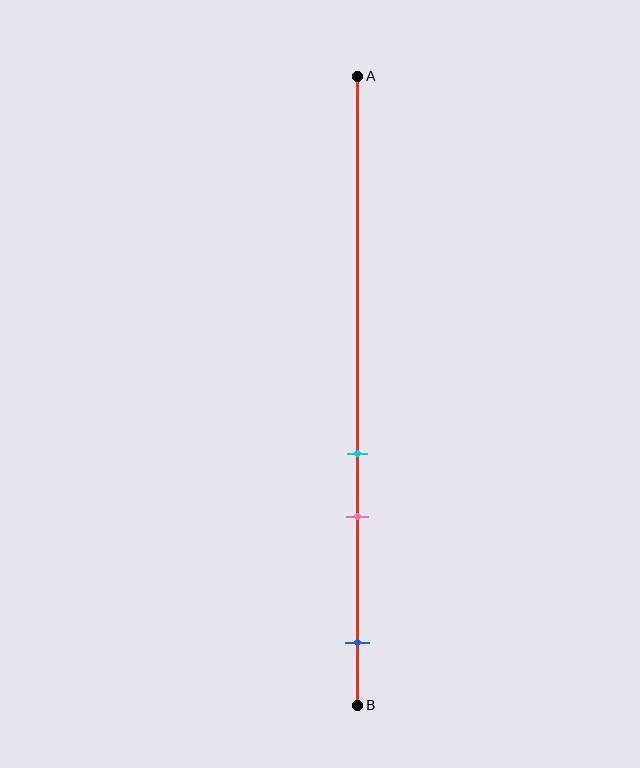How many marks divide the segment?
There are 3 marks dividing the segment.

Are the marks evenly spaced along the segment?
No, the marks are not evenly spaced.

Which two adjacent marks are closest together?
The cyan and pink marks are the closest adjacent pair.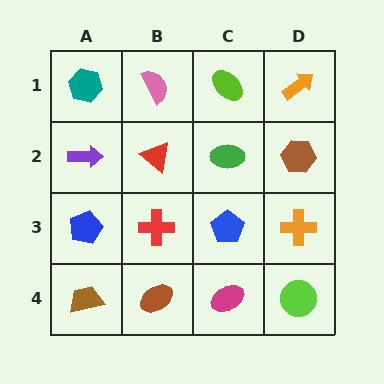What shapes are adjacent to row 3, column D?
A brown hexagon (row 2, column D), a lime circle (row 4, column D), a blue pentagon (row 3, column C).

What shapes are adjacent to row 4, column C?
A blue pentagon (row 3, column C), a brown ellipse (row 4, column B), a lime circle (row 4, column D).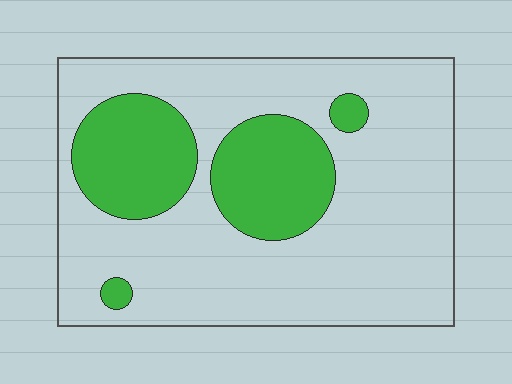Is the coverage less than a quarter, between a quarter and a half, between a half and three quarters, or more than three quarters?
Between a quarter and a half.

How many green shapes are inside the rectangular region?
4.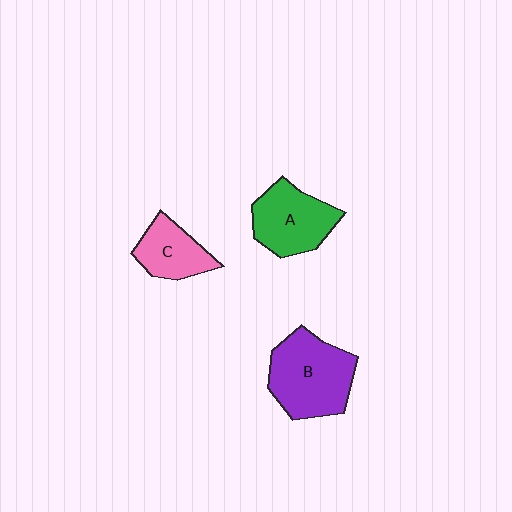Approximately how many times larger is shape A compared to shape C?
Approximately 1.4 times.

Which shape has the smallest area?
Shape C (pink).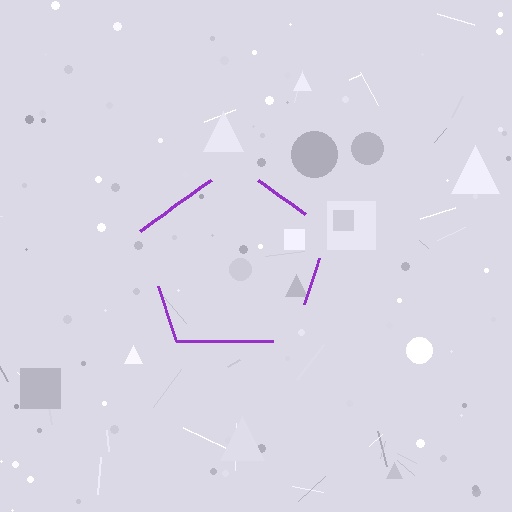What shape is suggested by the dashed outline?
The dashed outline suggests a pentagon.